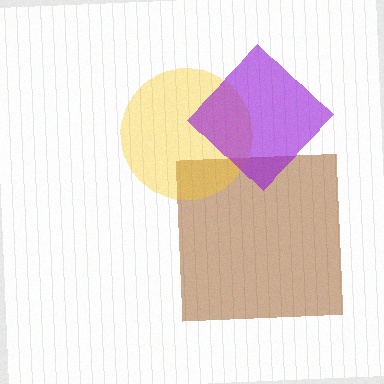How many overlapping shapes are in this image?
There are 3 overlapping shapes in the image.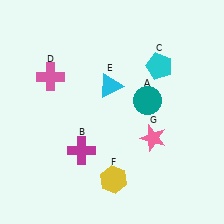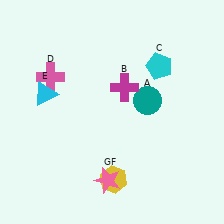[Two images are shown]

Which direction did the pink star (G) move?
The pink star (G) moved left.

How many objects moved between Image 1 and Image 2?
3 objects moved between the two images.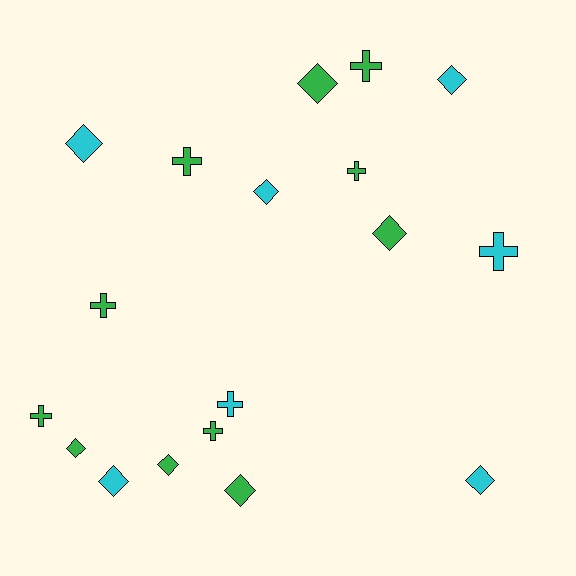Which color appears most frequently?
Green, with 11 objects.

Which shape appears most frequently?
Diamond, with 10 objects.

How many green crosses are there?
There are 6 green crosses.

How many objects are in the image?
There are 18 objects.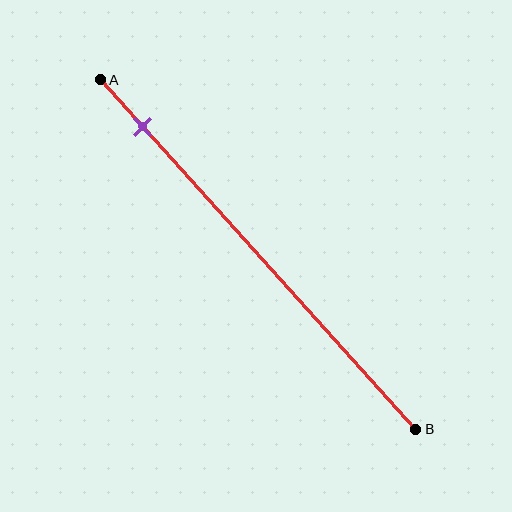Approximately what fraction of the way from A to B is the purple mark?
The purple mark is approximately 15% of the way from A to B.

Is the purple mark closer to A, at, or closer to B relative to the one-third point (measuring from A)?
The purple mark is closer to point A than the one-third point of segment AB.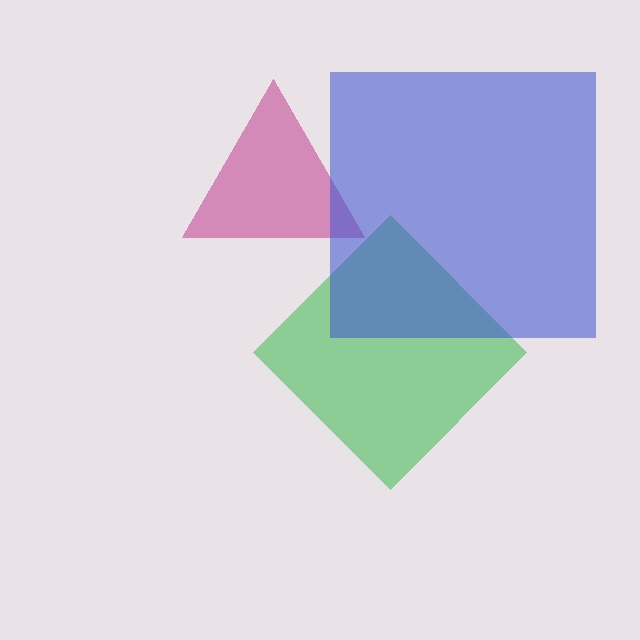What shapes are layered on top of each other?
The layered shapes are: a green diamond, a magenta triangle, a blue square.